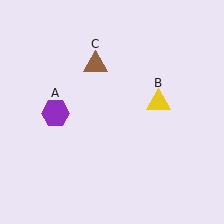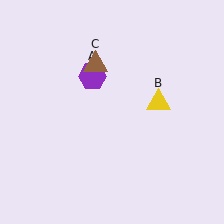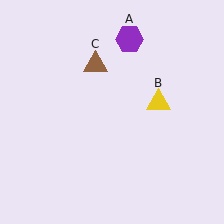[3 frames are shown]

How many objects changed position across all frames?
1 object changed position: purple hexagon (object A).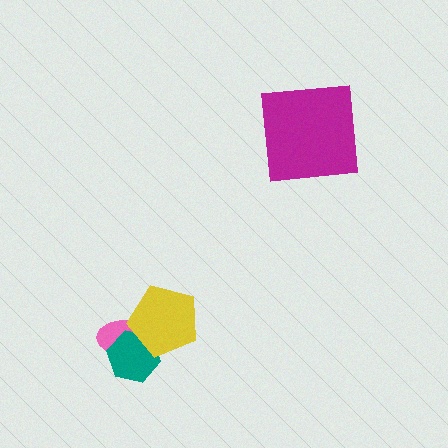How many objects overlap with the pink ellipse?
2 objects overlap with the pink ellipse.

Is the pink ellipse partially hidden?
Yes, it is partially covered by another shape.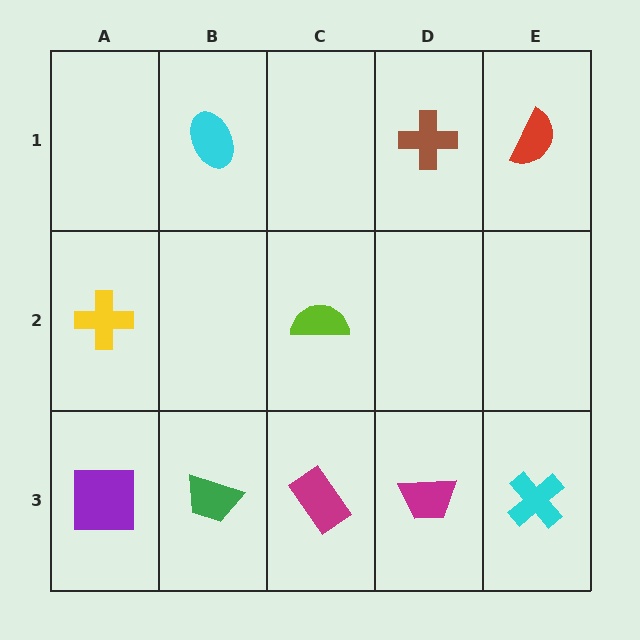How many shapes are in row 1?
3 shapes.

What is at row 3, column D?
A magenta trapezoid.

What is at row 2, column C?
A lime semicircle.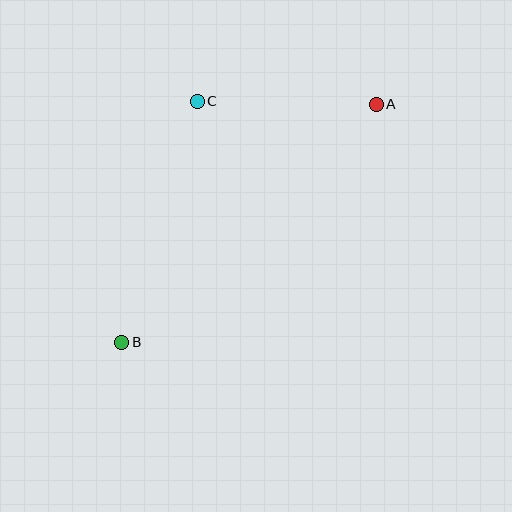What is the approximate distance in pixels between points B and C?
The distance between B and C is approximately 253 pixels.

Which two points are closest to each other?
Points A and C are closest to each other.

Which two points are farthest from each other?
Points A and B are farthest from each other.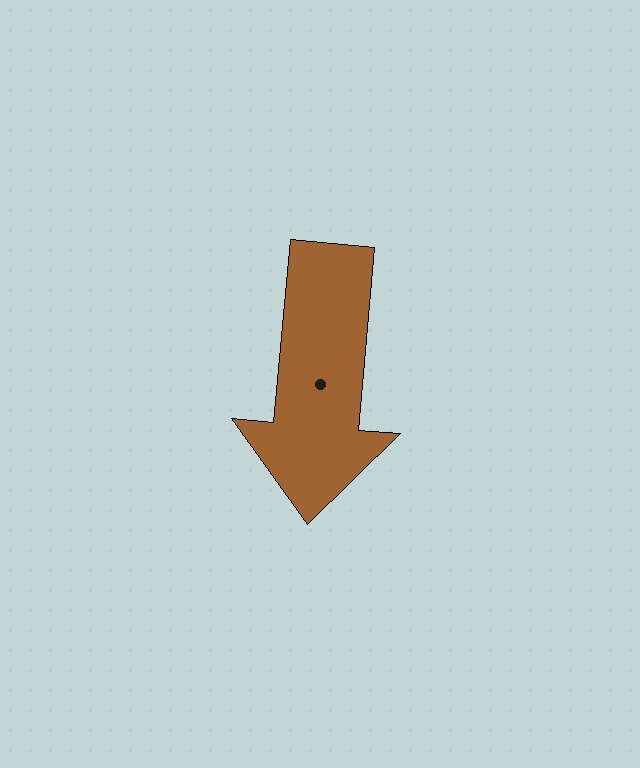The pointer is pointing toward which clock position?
Roughly 6 o'clock.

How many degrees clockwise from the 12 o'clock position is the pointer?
Approximately 185 degrees.